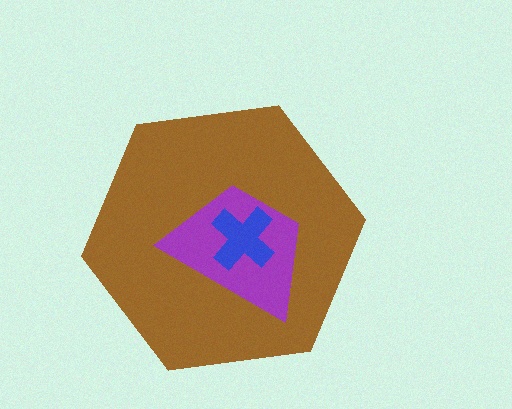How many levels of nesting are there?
3.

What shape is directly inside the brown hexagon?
The purple trapezoid.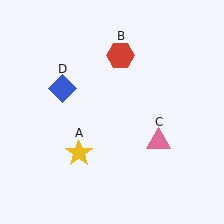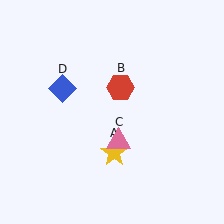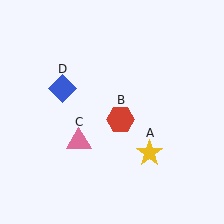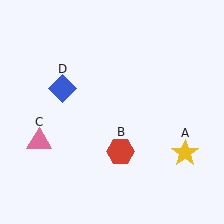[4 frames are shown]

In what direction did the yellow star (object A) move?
The yellow star (object A) moved right.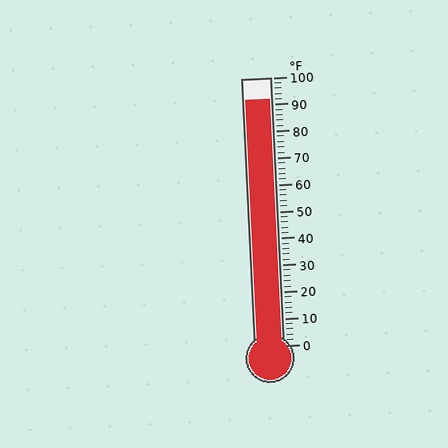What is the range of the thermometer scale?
The thermometer scale ranges from 0°F to 100°F.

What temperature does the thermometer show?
The thermometer shows approximately 92°F.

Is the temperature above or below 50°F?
The temperature is above 50°F.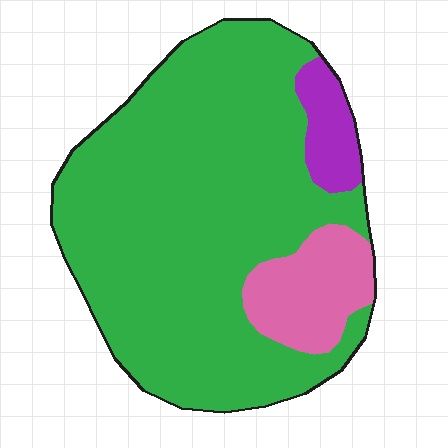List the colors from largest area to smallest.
From largest to smallest: green, pink, purple.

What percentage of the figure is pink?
Pink takes up about one eighth (1/8) of the figure.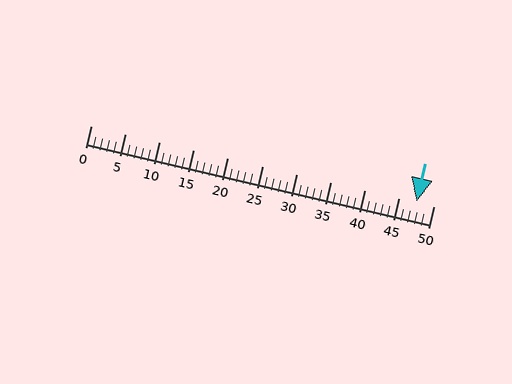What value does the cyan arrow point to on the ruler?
The cyan arrow points to approximately 48.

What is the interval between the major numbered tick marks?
The major tick marks are spaced 5 units apart.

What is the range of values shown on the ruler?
The ruler shows values from 0 to 50.